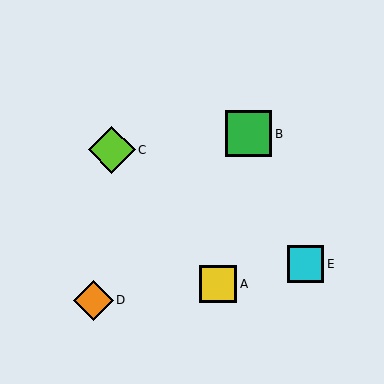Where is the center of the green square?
The center of the green square is at (249, 134).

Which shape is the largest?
The lime diamond (labeled C) is the largest.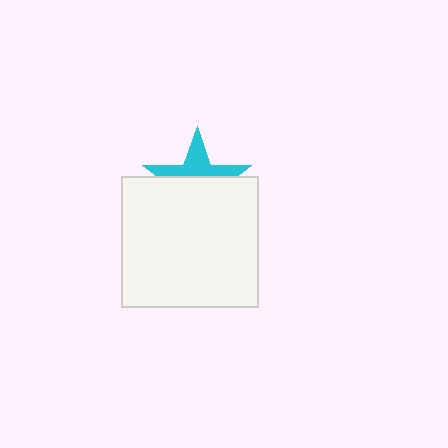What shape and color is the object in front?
The object in front is a white rectangle.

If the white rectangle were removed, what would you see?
You would see the complete cyan star.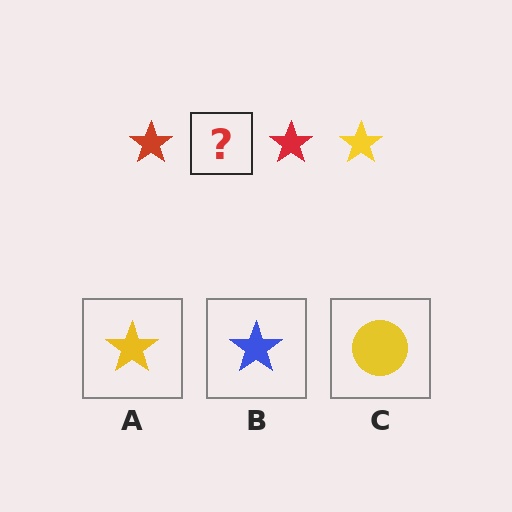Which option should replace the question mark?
Option A.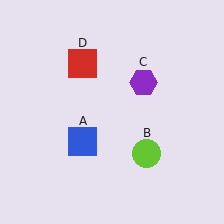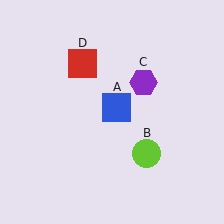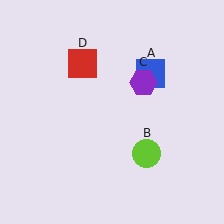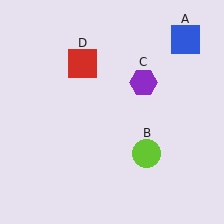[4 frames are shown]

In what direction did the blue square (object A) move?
The blue square (object A) moved up and to the right.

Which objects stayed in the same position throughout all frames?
Lime circle (object B) and purple hexagon (object C) and red square (object D) remained stationary.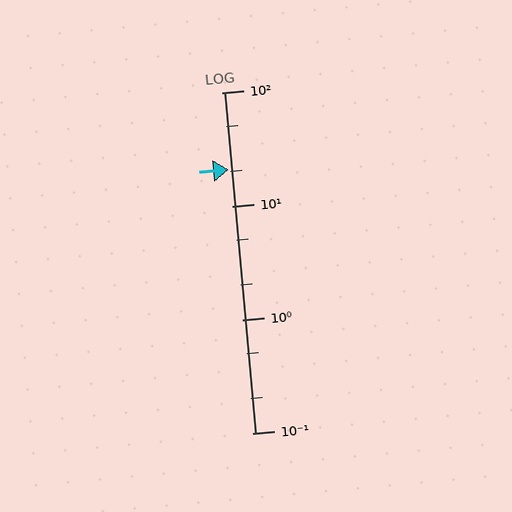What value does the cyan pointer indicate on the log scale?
The pointer indicates approximately 21.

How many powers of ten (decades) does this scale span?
The scale spans 3 decades, from 0.1 to 100.